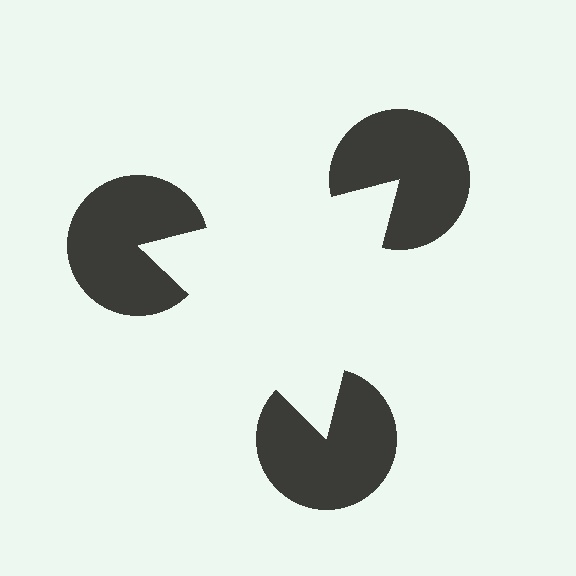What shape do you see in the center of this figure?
An illusory triangle — its edges are inferred from the aligned wedge cuts in the pac-man discs, not physically drawn.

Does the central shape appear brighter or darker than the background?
It typically appears slightly brighter than the background, even though no actual brightness change is drawn.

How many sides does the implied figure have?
3 sides.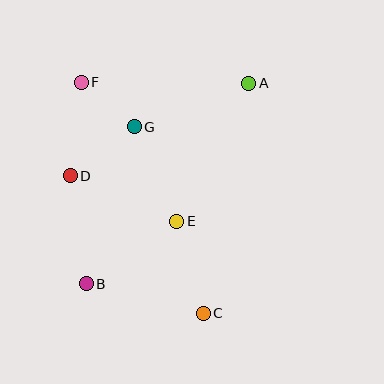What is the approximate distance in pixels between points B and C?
The distance between B and C is approximately 120 pixels.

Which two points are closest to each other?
Points F and G are closest to each other.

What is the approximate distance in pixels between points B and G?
The distance between B and G is approximately 165 pixels.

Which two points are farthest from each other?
Points C and F are farthest from each other.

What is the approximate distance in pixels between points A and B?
The distance between A and B is approximately 258 pixels.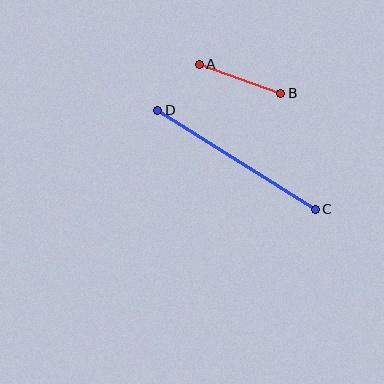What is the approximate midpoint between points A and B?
The midpoint is at approximately (240, 79) pixels.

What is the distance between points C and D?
The distance is approximately 186 pixels.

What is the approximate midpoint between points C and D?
The midpoint is at approximately (236, 160) pixels.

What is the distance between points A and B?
The distance is approximately 86 pixels.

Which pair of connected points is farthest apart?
Points C and D are farthest apart.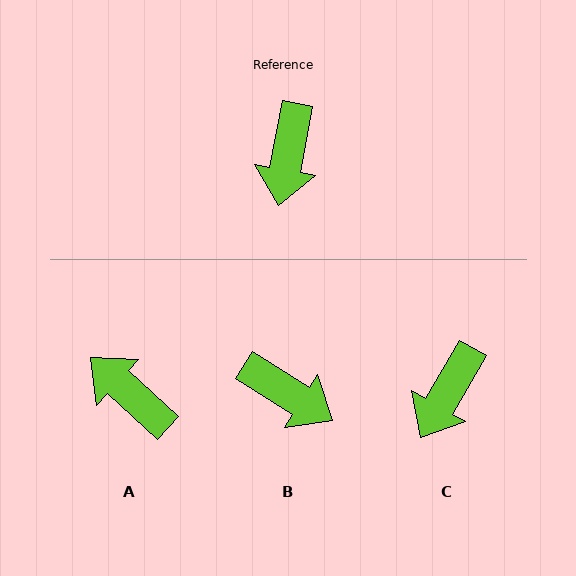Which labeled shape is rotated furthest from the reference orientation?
A, about 122 degrees away.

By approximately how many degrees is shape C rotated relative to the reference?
Approximately 20 degrees clockwise.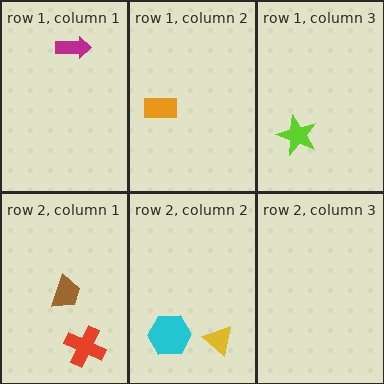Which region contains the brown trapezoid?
The row 2, column 1 region.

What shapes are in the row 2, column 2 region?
The yellow triangle, the cyan hexagon.